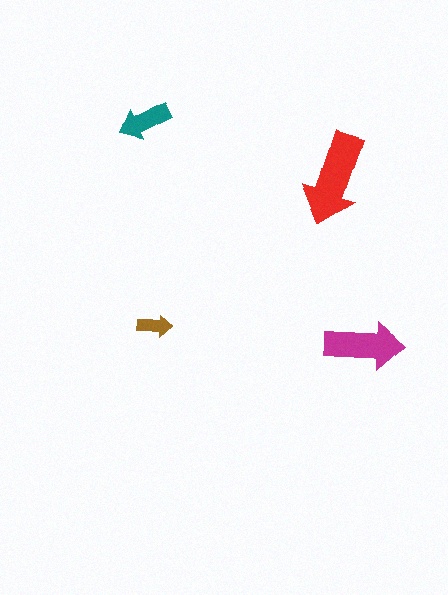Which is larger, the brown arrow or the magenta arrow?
The magenta one.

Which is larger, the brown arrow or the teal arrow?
The teal one.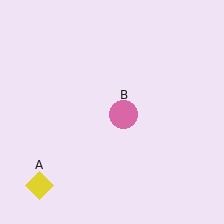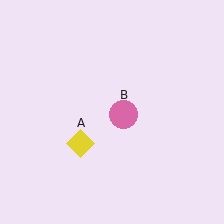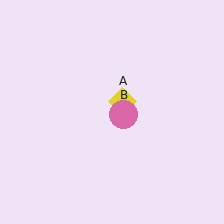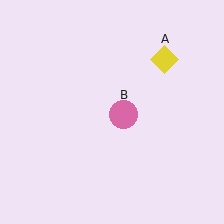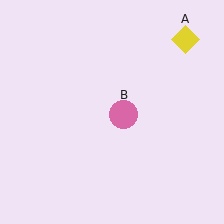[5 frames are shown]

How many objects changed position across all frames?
1 object changed position: yellow diamond (object A).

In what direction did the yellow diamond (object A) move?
The yellow diamond (object A) moved up and to the right.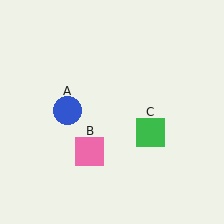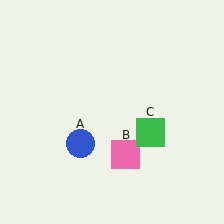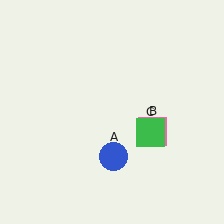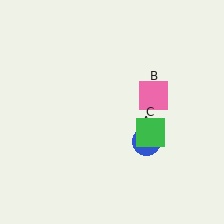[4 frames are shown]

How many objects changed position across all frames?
2 objects changed position: blue circle (object A), pink square (object B).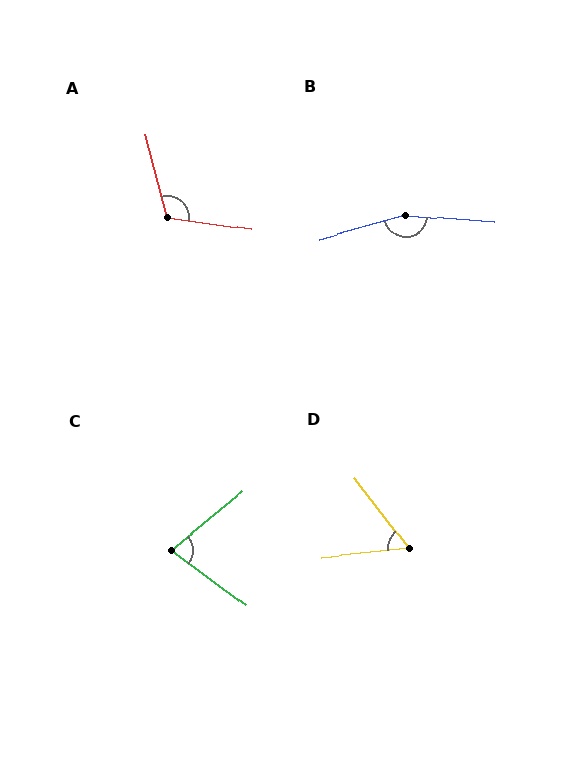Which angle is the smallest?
D, at approximately 59 degrees.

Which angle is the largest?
B, at approximately 160 degrees.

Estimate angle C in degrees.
Approximately 76 degrees.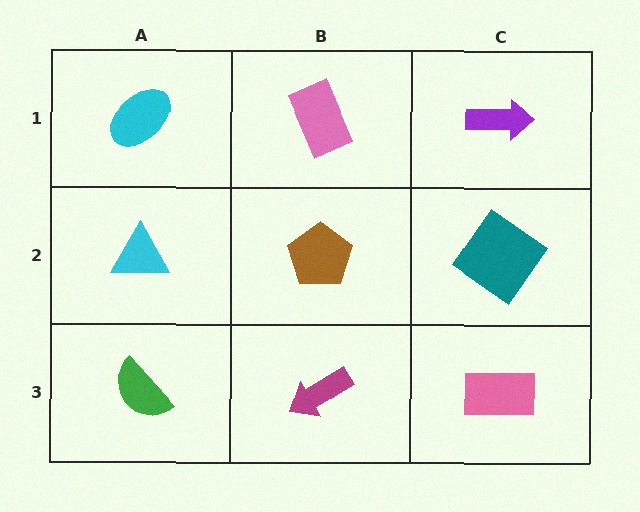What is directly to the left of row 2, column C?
A brown pentagon.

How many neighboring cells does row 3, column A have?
2.